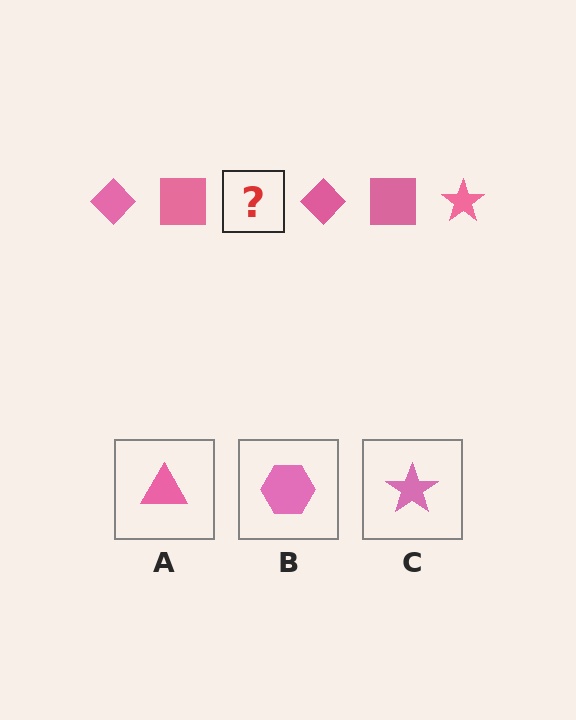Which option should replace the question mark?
Option C.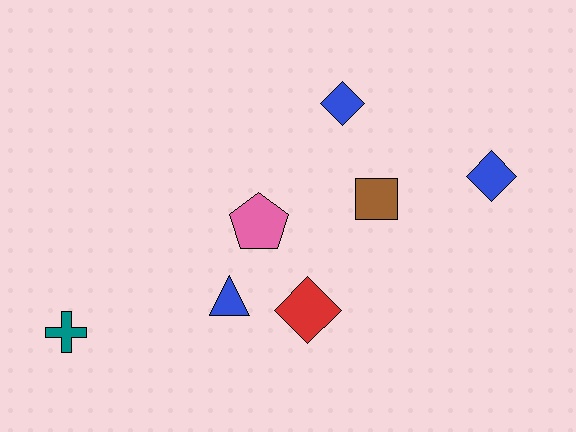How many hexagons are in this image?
There are no hexagons.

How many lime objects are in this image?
There are no lime objects.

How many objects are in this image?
There are 7 objects.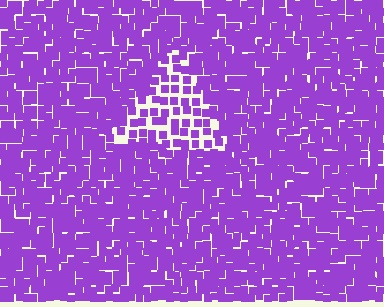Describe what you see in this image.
The image contains small purple elements arranged at two different densities. A triangle-shaped region is visible where the elements are less densely packed than the surrounding area.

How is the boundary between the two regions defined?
The boundary is defined by a change in element density (approximately 2.0x ratio). All elements are the same color, size, and shape.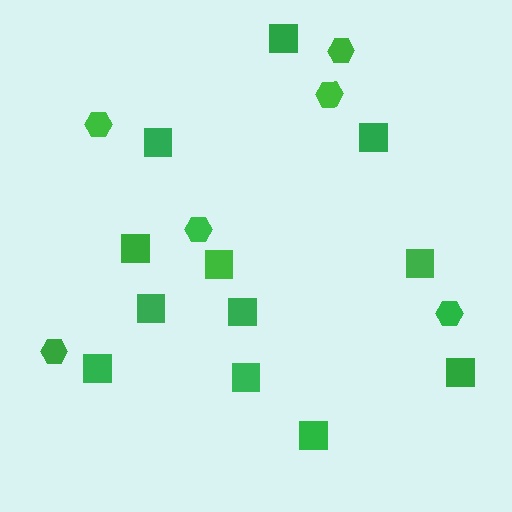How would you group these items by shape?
There are 2 groups: one group of hexagons (6) and one group of squares (12).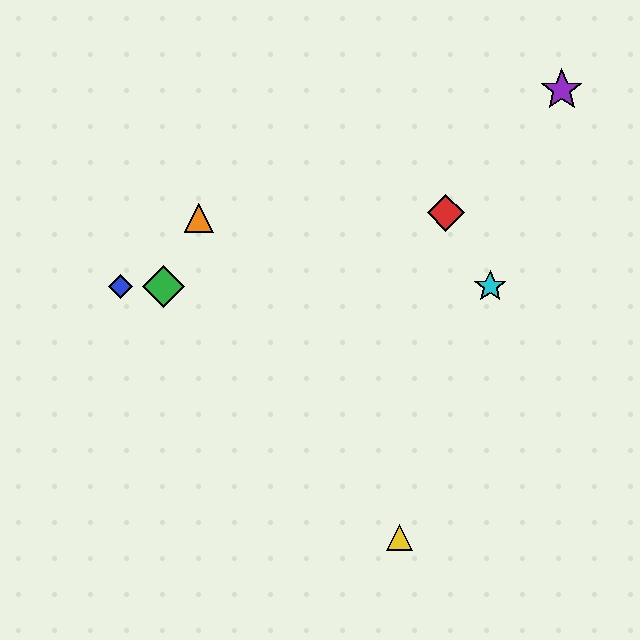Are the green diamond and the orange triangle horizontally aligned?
No, the green diamond is at y≈287 and the orange triangle is at y≈218.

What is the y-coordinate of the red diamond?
The red diamond is at y≈213.